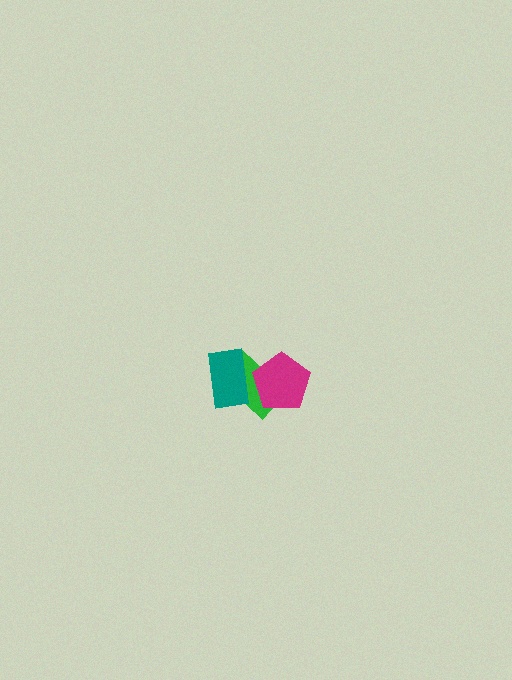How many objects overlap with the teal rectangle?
1 object overlaps with the teal rectangle.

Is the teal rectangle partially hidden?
No, no other shape covers it.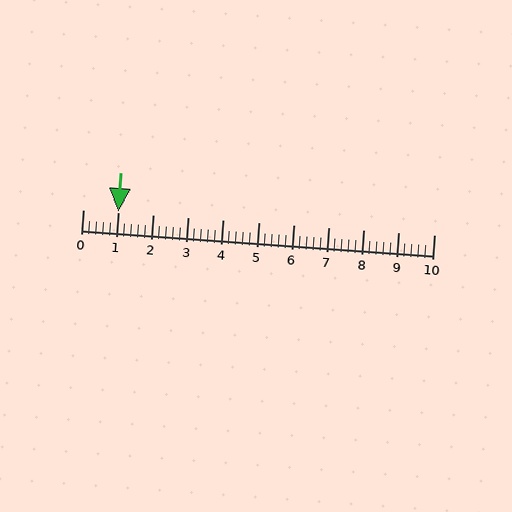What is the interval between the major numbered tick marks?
The major tick marks are spaced 1 units apart.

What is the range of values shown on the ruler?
The ruler shows values from 0 to 10.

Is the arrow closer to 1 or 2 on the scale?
The arrow is closer to 1.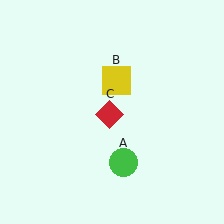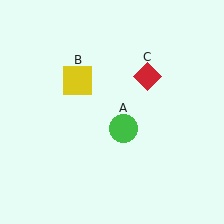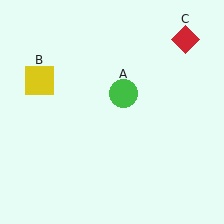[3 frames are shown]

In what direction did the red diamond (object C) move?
The red diamond (object C) moved up and to the right.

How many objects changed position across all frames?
3 objects changed position: green circle (object A), yellow square (object B), red diamond (object C).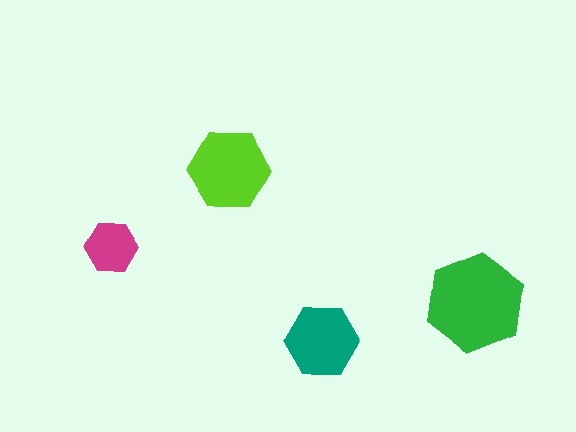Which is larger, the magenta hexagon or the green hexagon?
The green one.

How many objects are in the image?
There are 4 objects in the image.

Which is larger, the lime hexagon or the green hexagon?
The green one.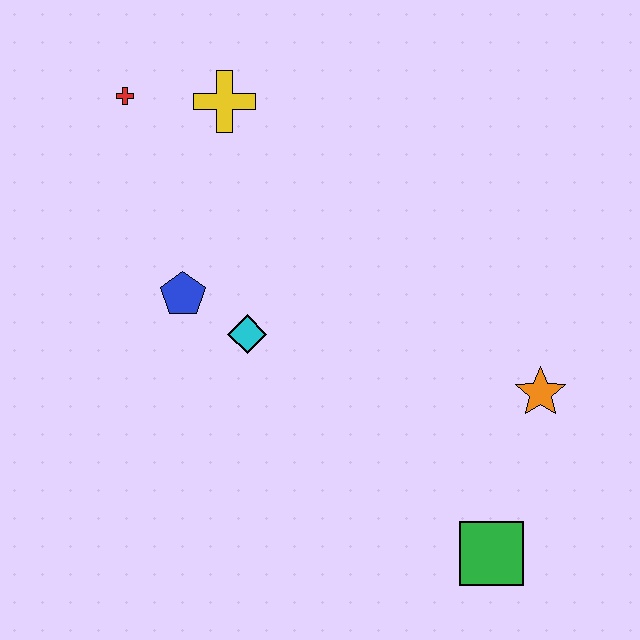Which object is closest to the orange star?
The green square is closest to the orange star.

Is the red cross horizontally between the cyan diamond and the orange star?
No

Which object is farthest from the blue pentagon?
The green square is farthest from the blue pentagon.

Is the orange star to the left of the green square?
No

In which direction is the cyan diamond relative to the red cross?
The cyan diamond is below the red cross.